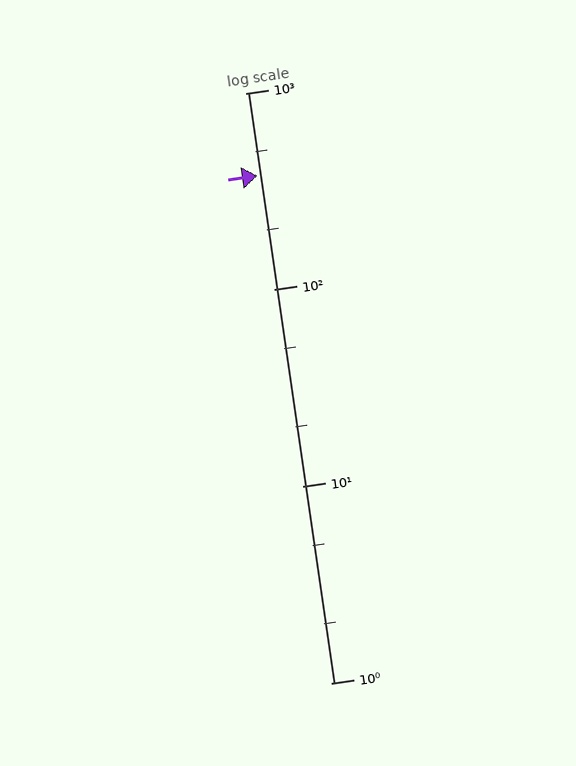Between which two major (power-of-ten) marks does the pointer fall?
The pointer is between 100 and 1000.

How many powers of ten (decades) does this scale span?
The scale spans 3 decades, from 1 to 1000.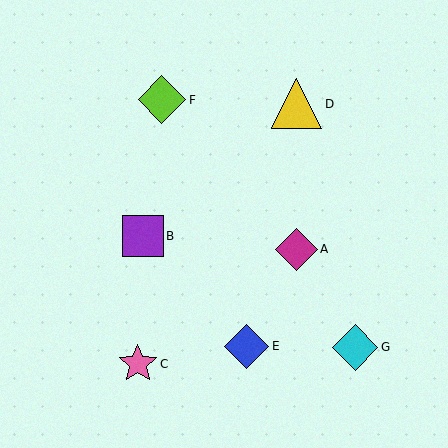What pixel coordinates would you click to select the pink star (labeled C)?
Click at (138, 364) to select the pink star C.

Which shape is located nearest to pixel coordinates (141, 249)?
The purple square (labeled B) at (143, 236) is nearest to that location.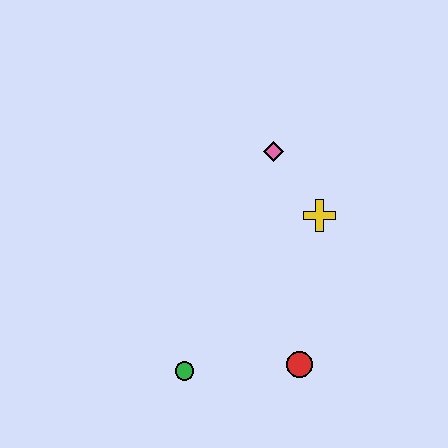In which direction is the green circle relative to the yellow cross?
The green circle is below the yellow cross.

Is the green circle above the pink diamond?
No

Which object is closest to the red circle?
The green circle is closest to the red circle.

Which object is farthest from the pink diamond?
The green circle is farthest from the pink diamond.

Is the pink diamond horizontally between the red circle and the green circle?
Yes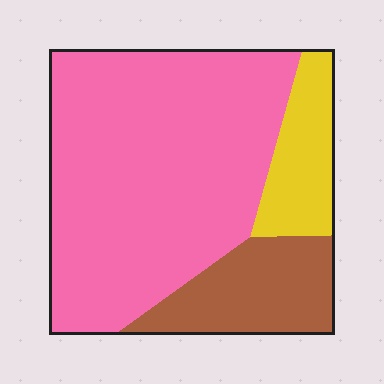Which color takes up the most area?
Pink, at roughly 70%.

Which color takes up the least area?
Yellow, at roughly 15%.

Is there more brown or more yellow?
Brown.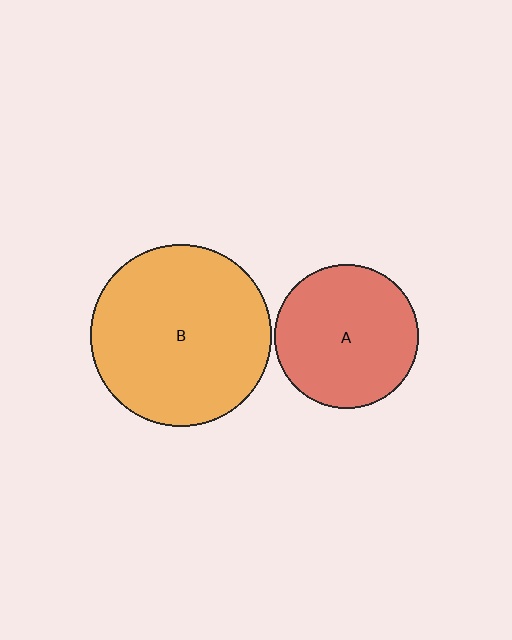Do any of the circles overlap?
No, none of the circles overlap.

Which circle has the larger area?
Circle B (orange).